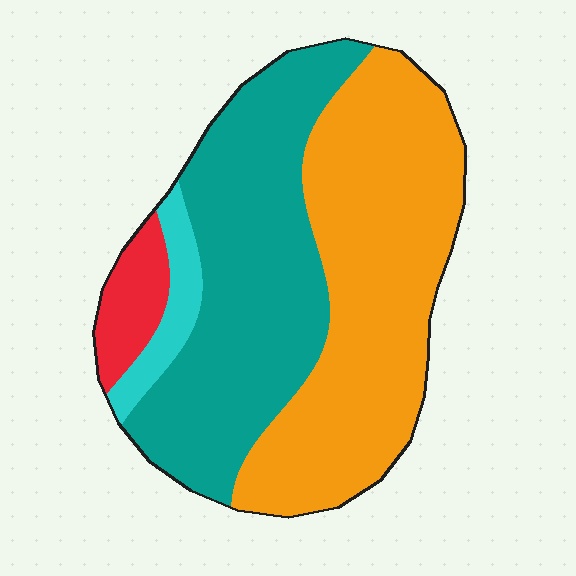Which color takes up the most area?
Orange, at roughly 45%.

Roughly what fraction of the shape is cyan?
Cyan covers about 5% of the shape.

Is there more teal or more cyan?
Teal.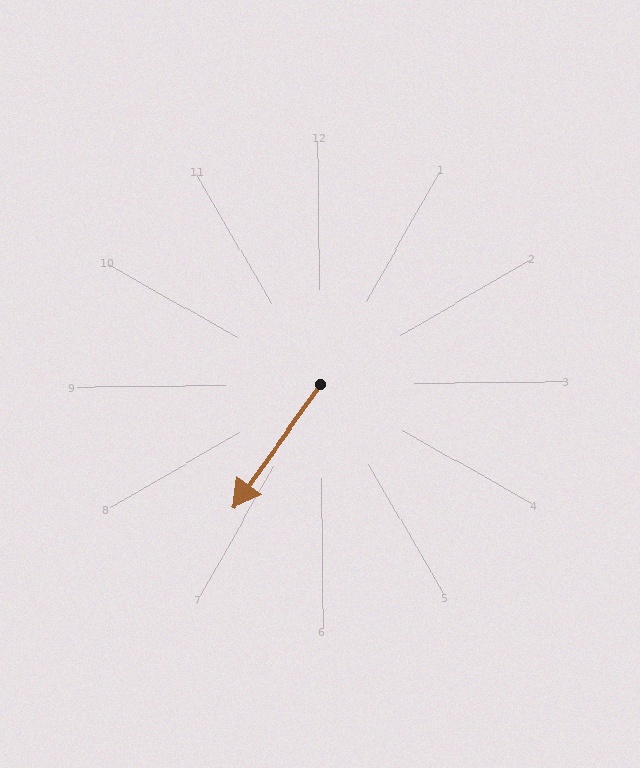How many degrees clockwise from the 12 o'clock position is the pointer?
Approximately 216 degrees.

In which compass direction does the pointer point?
Southwest.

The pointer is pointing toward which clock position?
Roughly 7 o'clock.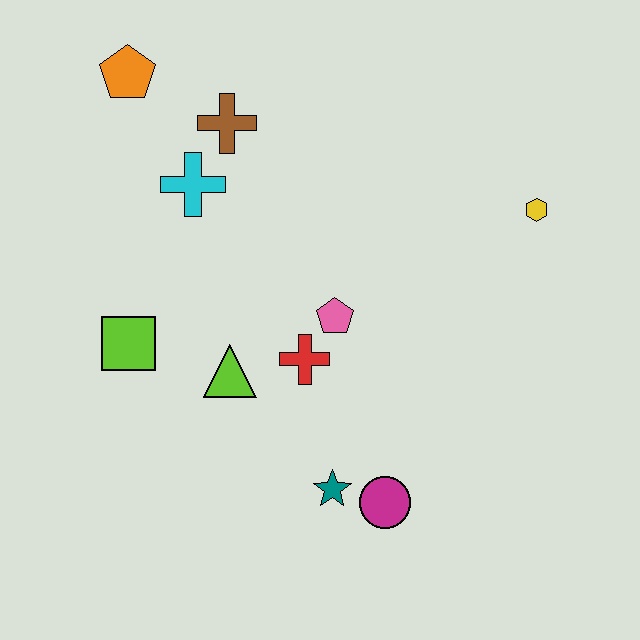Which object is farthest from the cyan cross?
The magenta circle is farthest from the cyan cross.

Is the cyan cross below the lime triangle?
No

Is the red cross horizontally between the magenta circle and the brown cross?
Yes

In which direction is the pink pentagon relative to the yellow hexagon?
The pink pentagon is to the left of the yellow hexagon.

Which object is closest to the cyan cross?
The brown cross is closest to the cyan cross.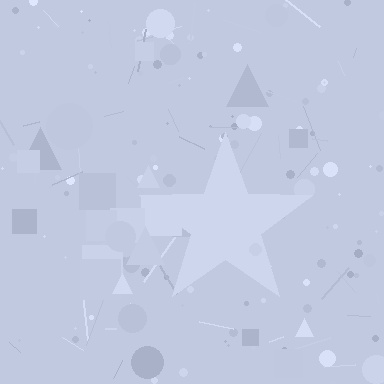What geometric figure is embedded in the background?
A star is embedded in the background.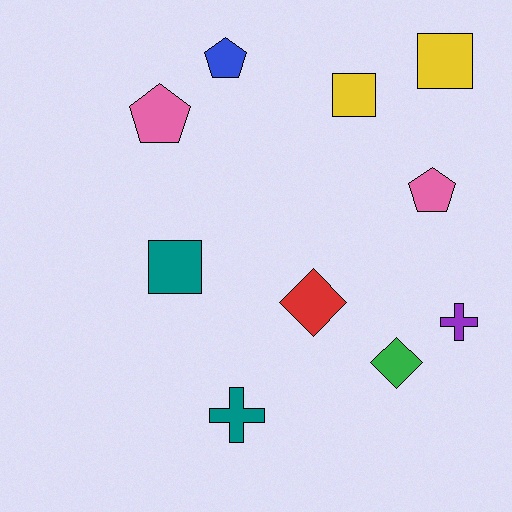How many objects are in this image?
There are 10 objects.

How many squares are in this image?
There are 3 squares.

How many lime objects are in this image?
There are no lime objects.